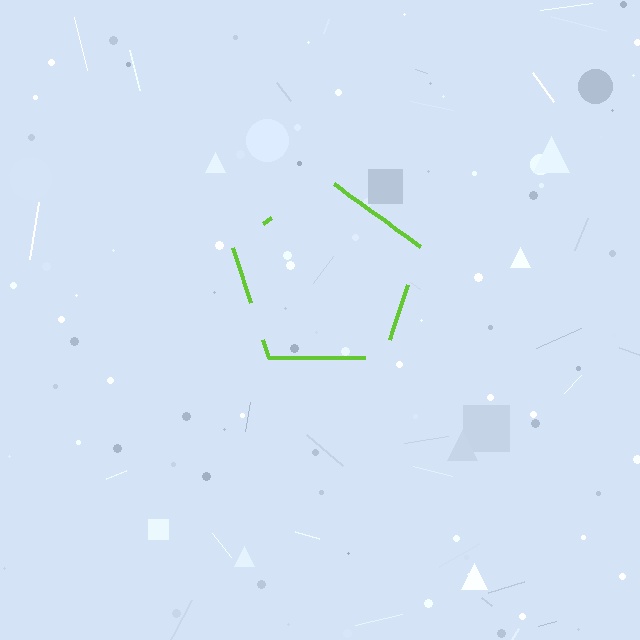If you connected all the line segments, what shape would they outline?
They would outline a pentagon.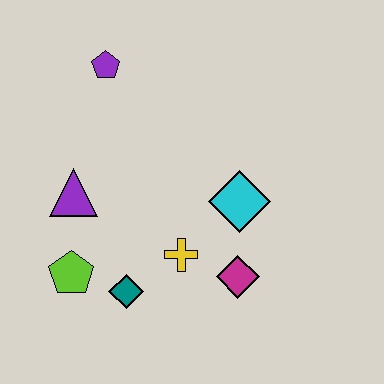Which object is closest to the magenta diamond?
The yellow cross is closest to the magenta diamond.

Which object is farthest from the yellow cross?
The purple pentagon is farthest from the yellow cross.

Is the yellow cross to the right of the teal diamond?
Yes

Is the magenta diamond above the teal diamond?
Yes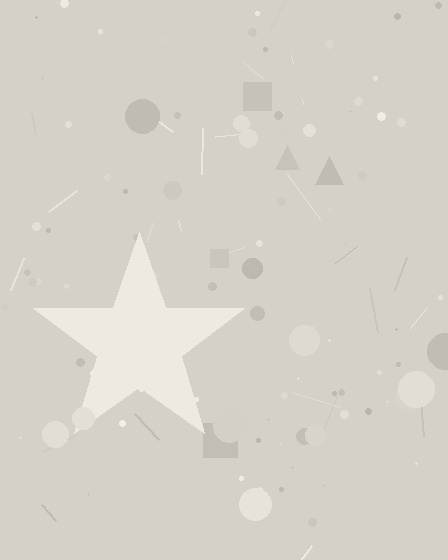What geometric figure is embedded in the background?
A star is embedded in the background.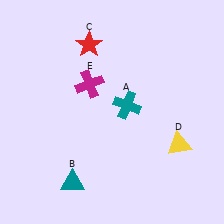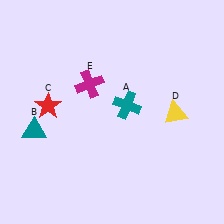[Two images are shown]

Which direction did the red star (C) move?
The red star (C) moved down.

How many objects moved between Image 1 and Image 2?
3 objects moved between the two images.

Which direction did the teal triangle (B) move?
The teal triangle (B) moved up.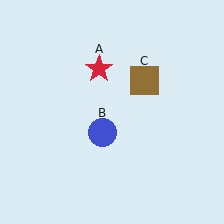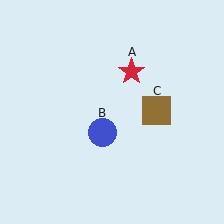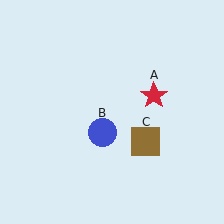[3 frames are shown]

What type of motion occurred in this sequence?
The red star (object A), brown square (object C) rotated clockwise around the center of the scene.